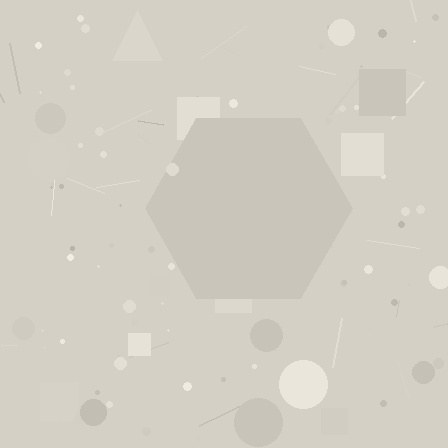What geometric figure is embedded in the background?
A hexagon is embedded in the background.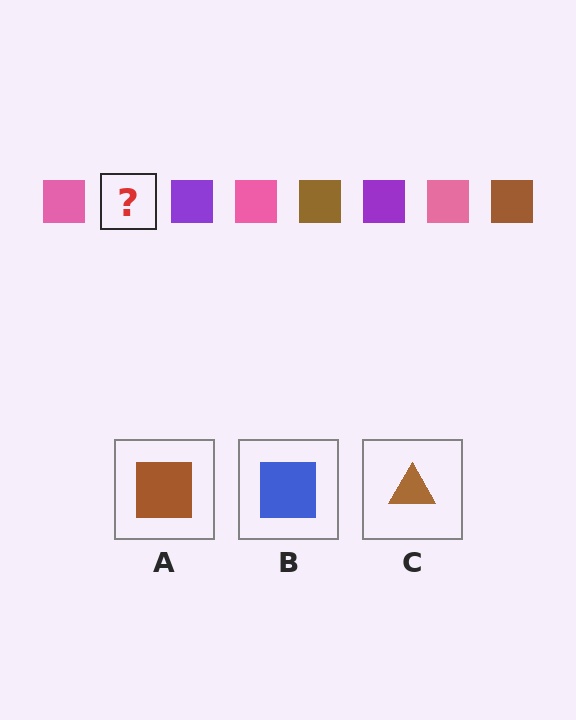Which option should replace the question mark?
Option A.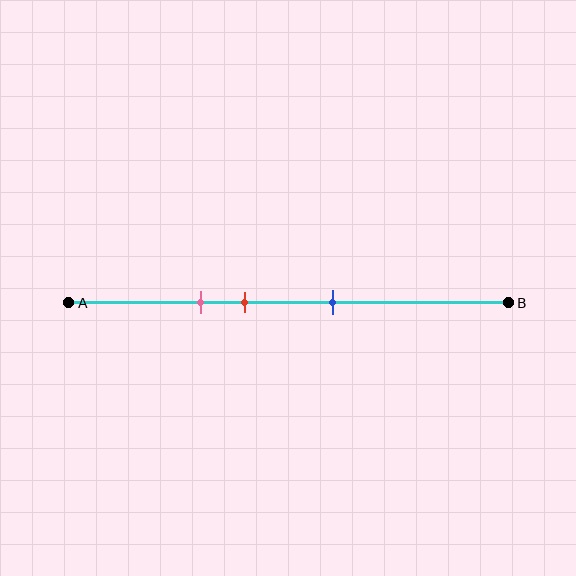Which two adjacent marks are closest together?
The pink and red marks are the closest adjacent pair.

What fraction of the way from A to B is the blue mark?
The blue mark is approximately 60% (0.6) of the way from A to B.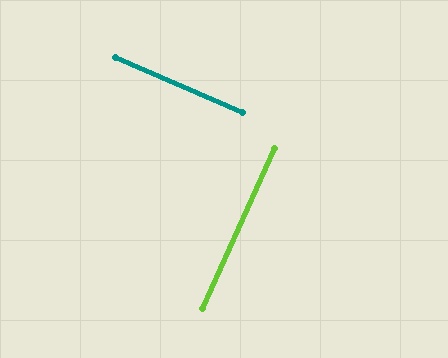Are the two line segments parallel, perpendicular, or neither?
Perpendicular — they meet at approximately 89°.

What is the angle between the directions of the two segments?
Approximately 89 degrees.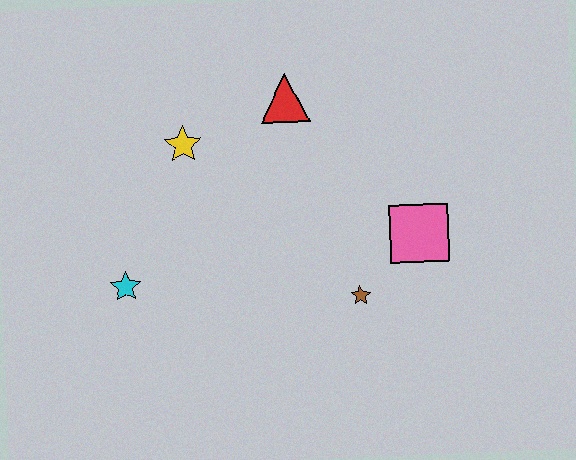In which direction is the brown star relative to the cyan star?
The brown star is to the right of the cyan star.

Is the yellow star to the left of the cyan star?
No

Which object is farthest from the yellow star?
The pink square is farthest from the yellow star.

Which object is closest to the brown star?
The pink square is closest to the brown star.